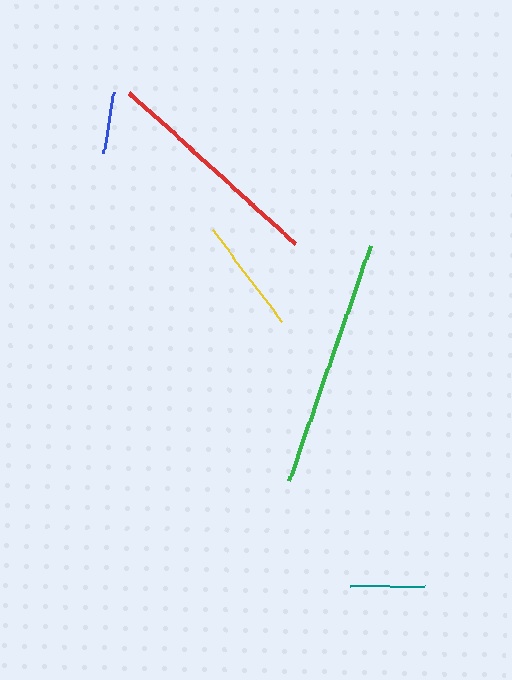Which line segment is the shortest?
The blue line is the shortest at approximately 62 pixels.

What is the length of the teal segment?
The teal segment is approximately 74 pixels long.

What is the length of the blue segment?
The blue segment is approximately 62 pixels long.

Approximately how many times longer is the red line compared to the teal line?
The red line is approximately 3.0 times the length of the teal line.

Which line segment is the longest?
The green line is the longest at approximately 249 pixels.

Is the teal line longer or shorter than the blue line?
The teal line is longer than the blue line.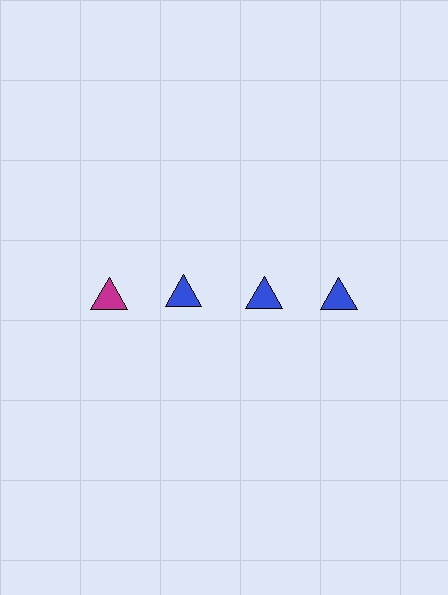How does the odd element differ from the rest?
It has a different color: magenta instead of blue.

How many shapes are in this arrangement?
There are 4 shapes arranged in a grid pattern.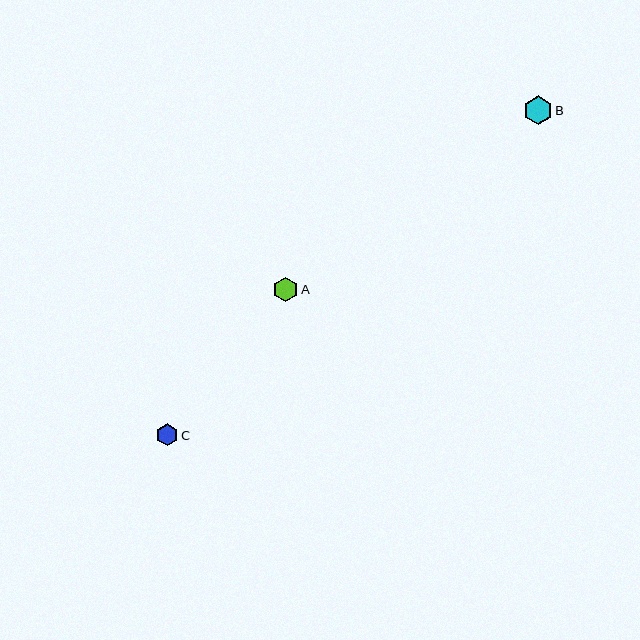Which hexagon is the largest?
Hexagon B is the largest with a size of approximately 28 pixels.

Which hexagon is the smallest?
Hexagon C is the smallest with a size of approximately 22 pixels.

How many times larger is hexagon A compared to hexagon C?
Hexagon A is approximately 1.1 times the size of hexagon C.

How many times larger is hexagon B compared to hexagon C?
Hexagon B is approximately 1.3 times the size of hexagon C.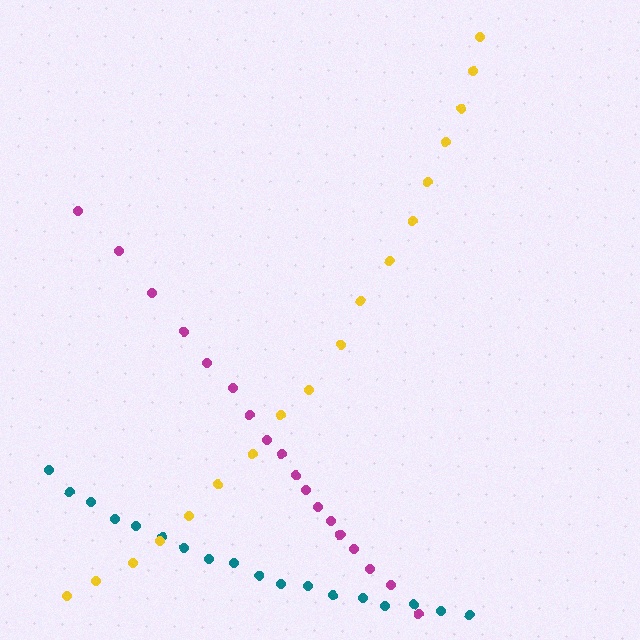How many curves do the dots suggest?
There are 3 distinct paths.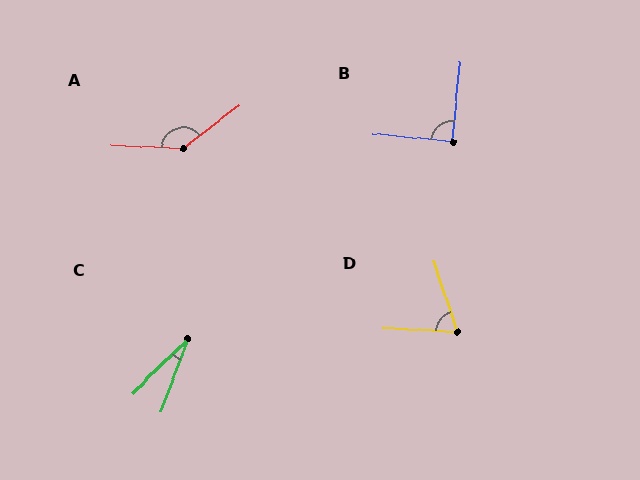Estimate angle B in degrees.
Approximately 90 degrees.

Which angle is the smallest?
C, at approximately 24 degrees.